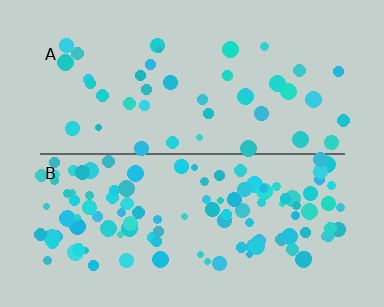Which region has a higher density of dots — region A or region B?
B (the bottom).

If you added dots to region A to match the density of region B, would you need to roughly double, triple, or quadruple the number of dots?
Approximately triple.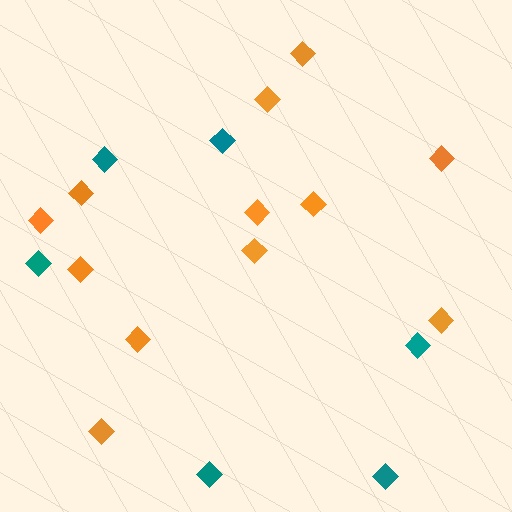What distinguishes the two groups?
There are 2 groups: one group of teal diamonds (6) and one group of orange diamonds (12).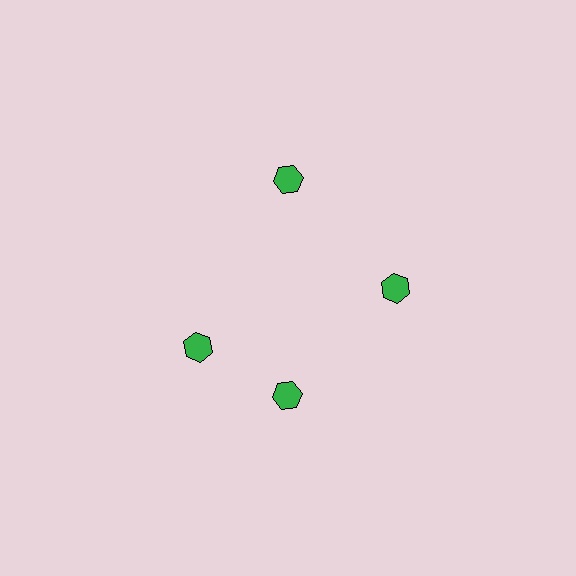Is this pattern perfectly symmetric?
No. The 4 green hexagons are arranged in a ring, but one element near the 9 o'clock position is rotated out of alignment along the ring, breaking the 4-fold rotational symmetry.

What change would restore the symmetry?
The symmetry would be restored by rotating it back into even spacing with its neighbors so that all 4 hexagons sit at equal angles and equal distance from the center.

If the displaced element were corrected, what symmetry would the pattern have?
It would have 4-fold rotational symmetry — the pattern would map onto itself every 90 degrees.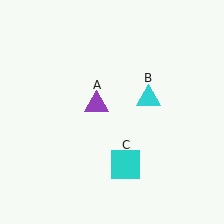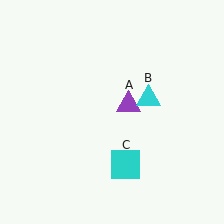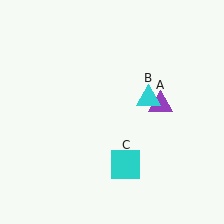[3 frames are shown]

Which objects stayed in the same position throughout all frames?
Cyan triangle (object B) and cyan square (object C) remained stationary.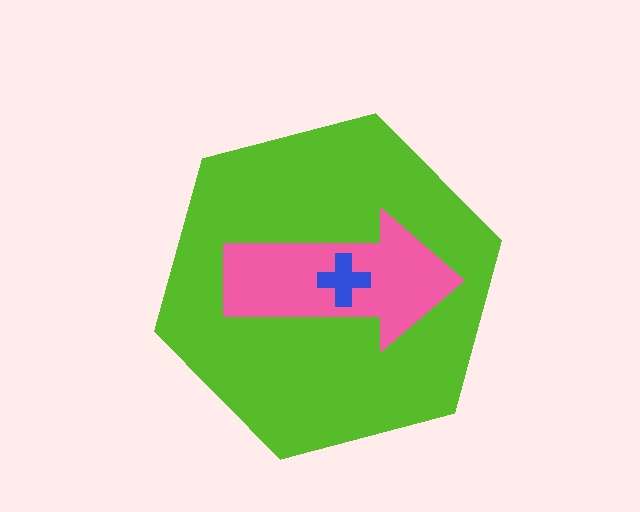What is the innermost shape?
The blue cross.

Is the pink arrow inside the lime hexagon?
Yes.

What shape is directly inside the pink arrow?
The blue cross.